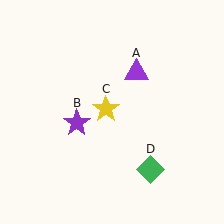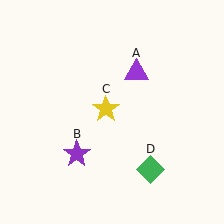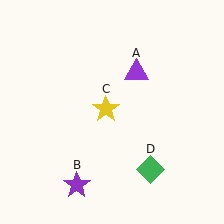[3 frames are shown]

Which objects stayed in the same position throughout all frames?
Purple triangle (object A) and yellow star (object C) and green diamond (object D) remained stationary.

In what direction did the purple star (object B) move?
The purple star (object B) moved down.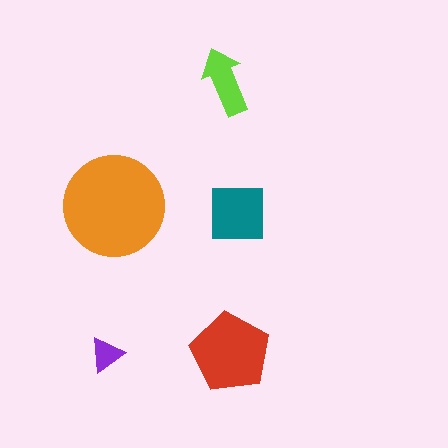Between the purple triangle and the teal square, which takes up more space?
The teal square.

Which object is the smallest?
The purple triangle.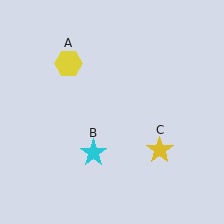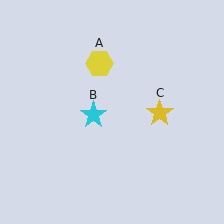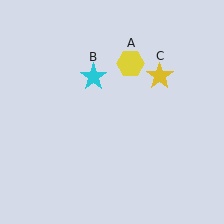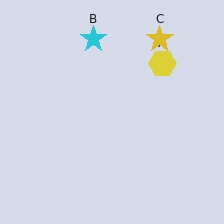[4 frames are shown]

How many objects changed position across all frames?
3 objects changed position: yellow hexagon (object A), cyan star (object B), yellow star (object C).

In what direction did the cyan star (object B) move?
The cyan star (object B) moved up.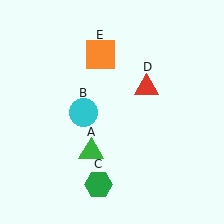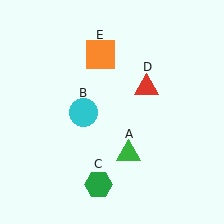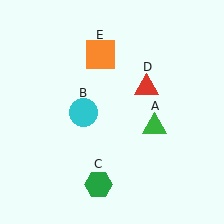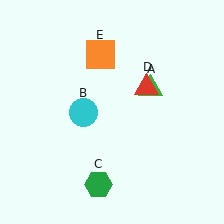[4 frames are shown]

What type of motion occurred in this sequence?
The green triangle (object A) rotated counterclockwise around the center of the scene.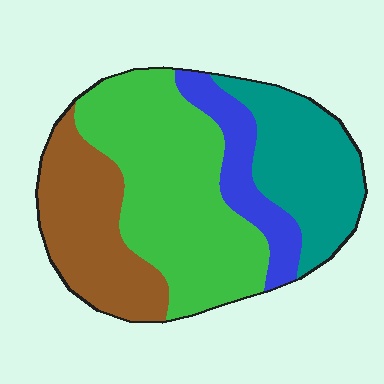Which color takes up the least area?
Blue, at roughly 15%.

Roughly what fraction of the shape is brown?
Brown takes up between a sixth and a third of the shape.